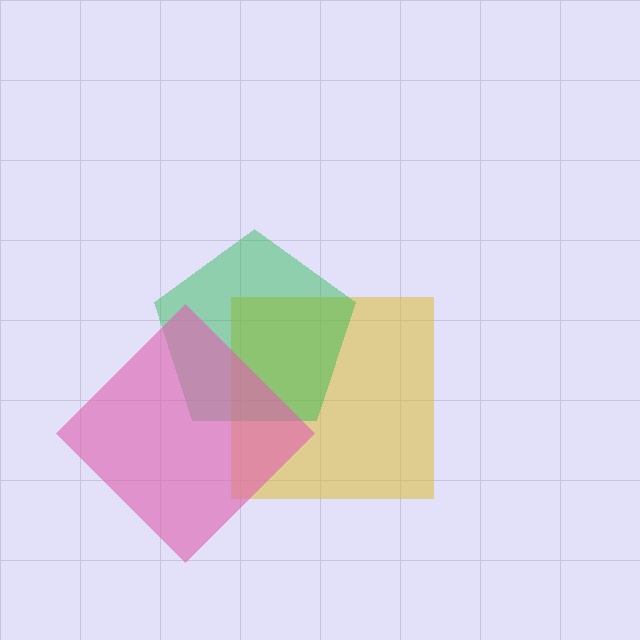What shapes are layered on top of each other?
The layered shapes are: a yellow square, a green pentagon, a pink diamond.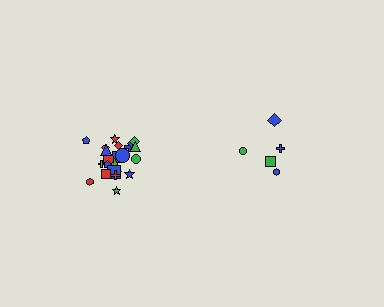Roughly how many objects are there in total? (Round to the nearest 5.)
Roughly 25 objects in total.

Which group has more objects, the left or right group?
The left group.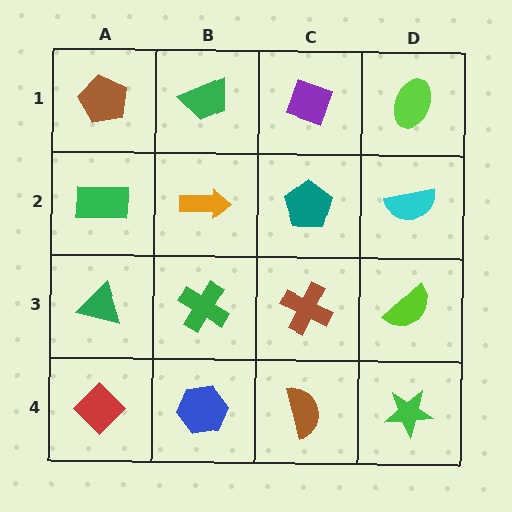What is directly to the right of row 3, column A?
A green cross.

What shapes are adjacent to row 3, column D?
A cyan semicircle (row 2, column D), a green star (row 4, column D), a brown cross (row 3, column C).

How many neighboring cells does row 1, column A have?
2.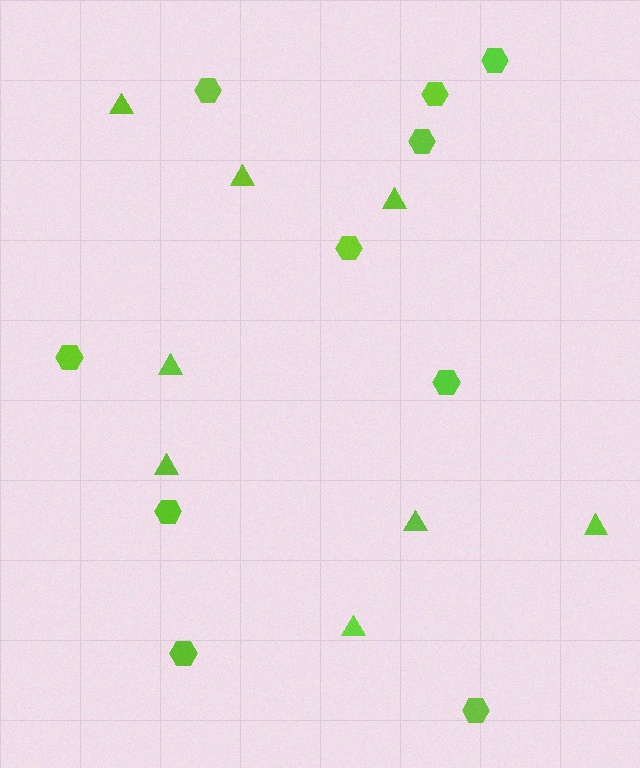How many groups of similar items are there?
There are 2 groups: one group of hexagons (10) and one group of triangles (8).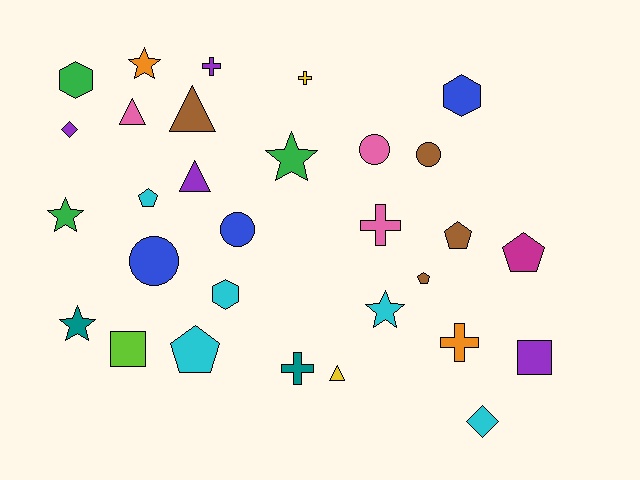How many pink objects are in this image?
There are 3 pink objects.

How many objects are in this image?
There are 30 objects.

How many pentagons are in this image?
There are 5 pentagons.